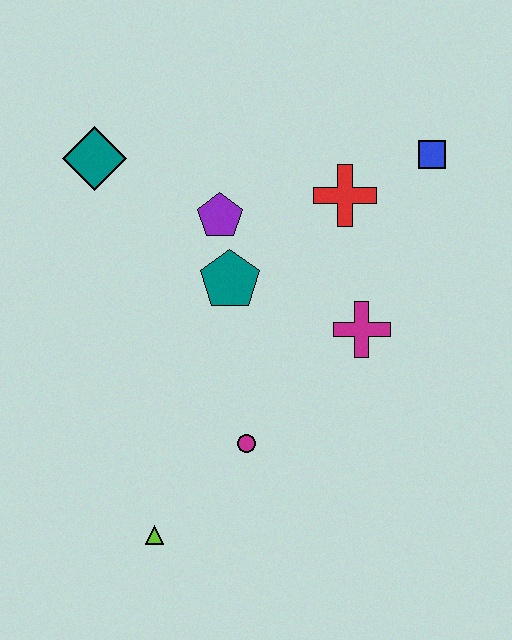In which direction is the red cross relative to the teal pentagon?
The red cross is to the right of the teal pentagon.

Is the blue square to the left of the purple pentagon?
No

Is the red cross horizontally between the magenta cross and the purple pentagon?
Yes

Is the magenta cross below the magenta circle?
No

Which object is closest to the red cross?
The blue square is closest to the red cross.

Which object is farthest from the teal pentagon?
The lime triangle is farthest from the teal pentagon.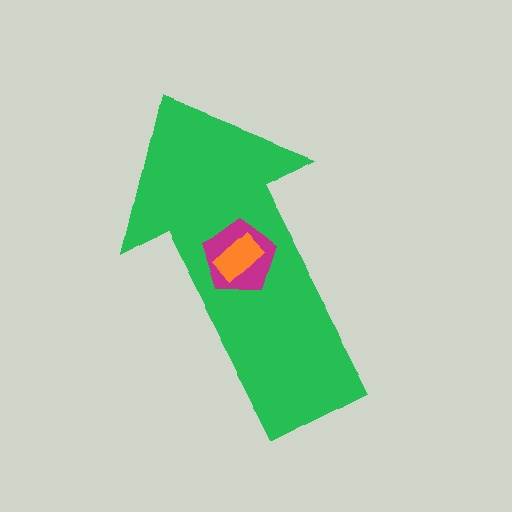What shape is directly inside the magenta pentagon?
The orange rectangle.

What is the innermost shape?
The orange rectangle.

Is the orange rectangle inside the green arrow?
Yes.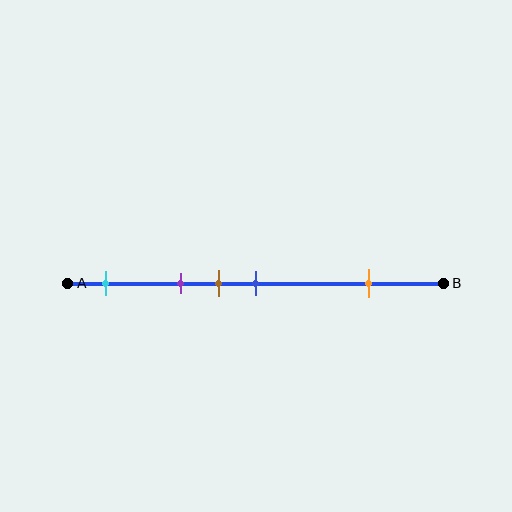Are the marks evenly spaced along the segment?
No, the marks are not evenly spaced.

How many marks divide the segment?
There are 5 marks dividing the segment.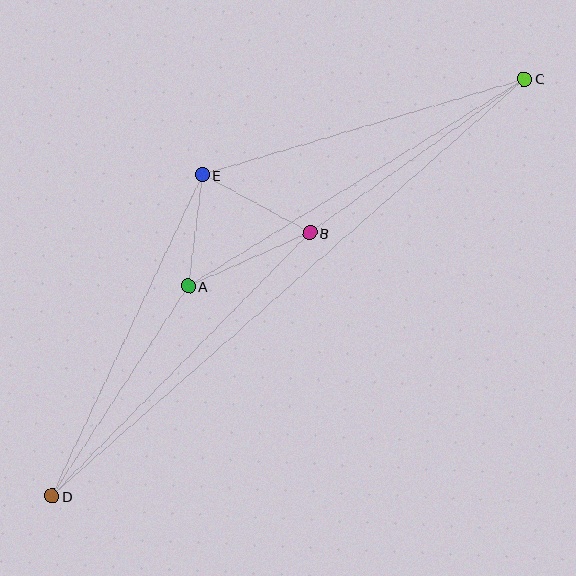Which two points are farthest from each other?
Points C and D are farthest from each other.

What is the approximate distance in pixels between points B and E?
The distance between B and E is approximately 122 pixels.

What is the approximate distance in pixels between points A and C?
The distance between A and C is approximately 395 pixels.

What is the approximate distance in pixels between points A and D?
The distance between A and D is approximately 250 pixels.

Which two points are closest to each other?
Points A and E are closest to each other.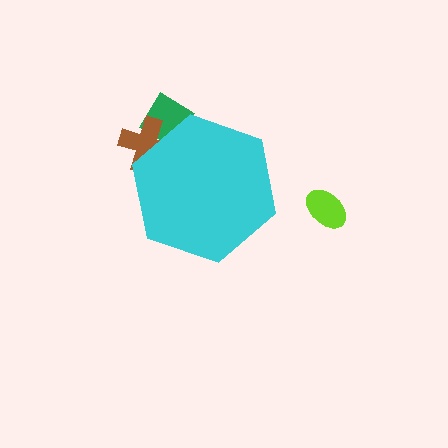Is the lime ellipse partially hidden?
No, the lime ellipse is fully visible.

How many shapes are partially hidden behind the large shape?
2 shapes are partially hidden.